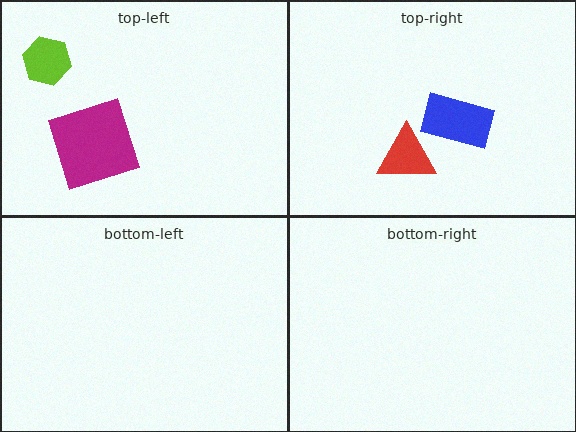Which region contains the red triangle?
The top-right region.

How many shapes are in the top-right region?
2.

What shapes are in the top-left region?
The lime hexagon, the magenta square.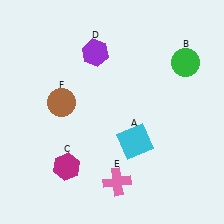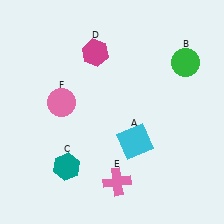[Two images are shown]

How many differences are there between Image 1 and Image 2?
There are 3 differences between the two images.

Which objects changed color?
C changed from magenta to teal. D changed from purple to magenta. F changed from brown to pink.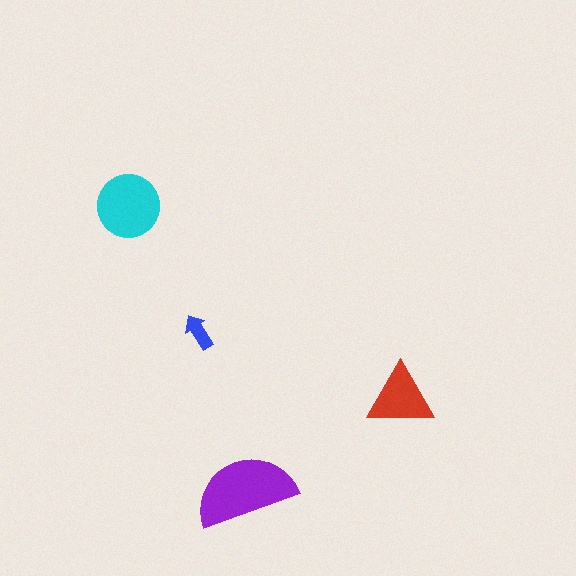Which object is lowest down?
The purple semicircle is bottommost.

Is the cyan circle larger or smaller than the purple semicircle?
Smaller.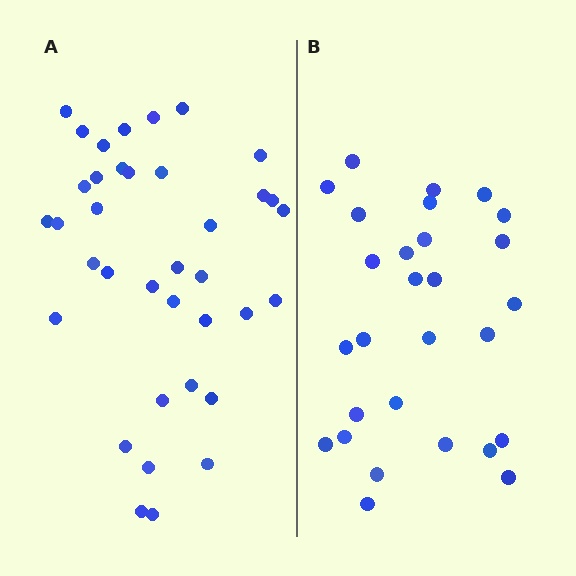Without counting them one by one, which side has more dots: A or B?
Region A (the left region) has more dots.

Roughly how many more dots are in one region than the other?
Region A has roughly 8 or so more dots than region B.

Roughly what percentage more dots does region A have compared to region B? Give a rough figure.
About 30% more.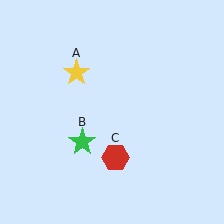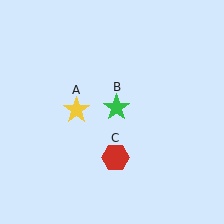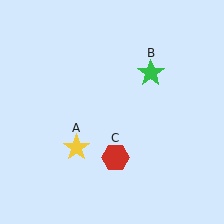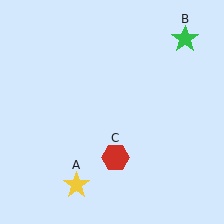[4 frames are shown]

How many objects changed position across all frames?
2 objects changed position: yellow star (object A), green star (object B).